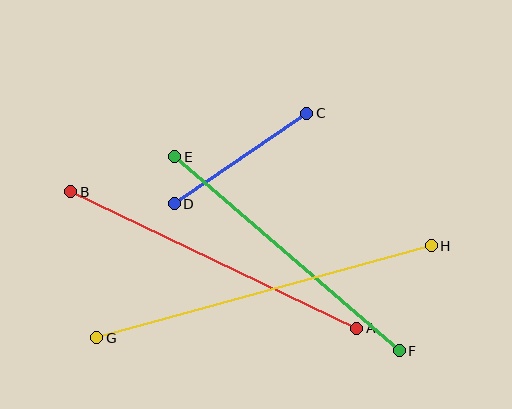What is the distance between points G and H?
The distance is approximately 347 pixels.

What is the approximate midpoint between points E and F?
The midpoint is at approximately (287, 254) pixels.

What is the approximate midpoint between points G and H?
The midpoint is at approximately (264, 292) pixels.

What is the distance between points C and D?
The distance is approximately 160 pixels.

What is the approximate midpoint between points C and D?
The midpoint is at approximately (240, 159) pixels.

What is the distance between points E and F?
The distance is approximately 297 pixels.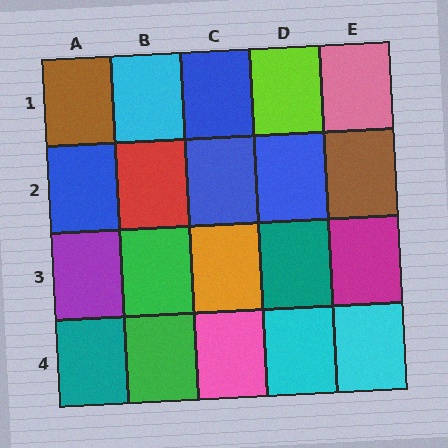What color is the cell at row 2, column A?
Blue.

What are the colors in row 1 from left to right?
Brown, cyan, blue, lime, pink.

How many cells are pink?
2 cells are pink.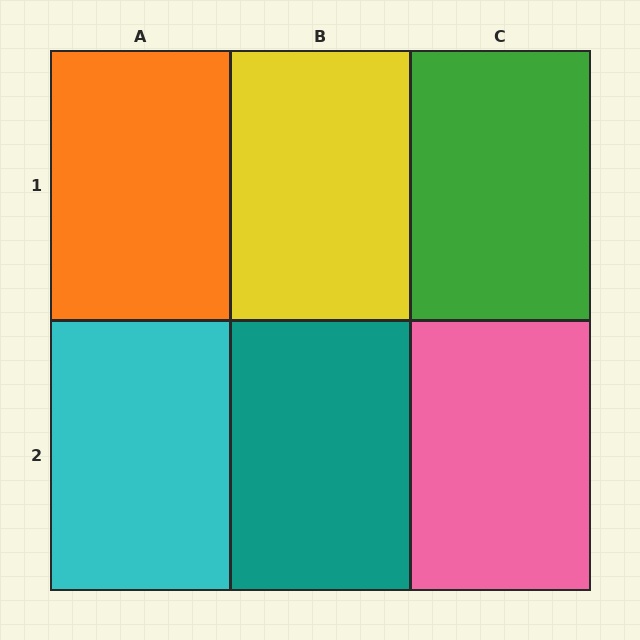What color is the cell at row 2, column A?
Cyan.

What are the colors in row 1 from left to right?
Orange, yellow, green.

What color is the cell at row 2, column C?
Pink.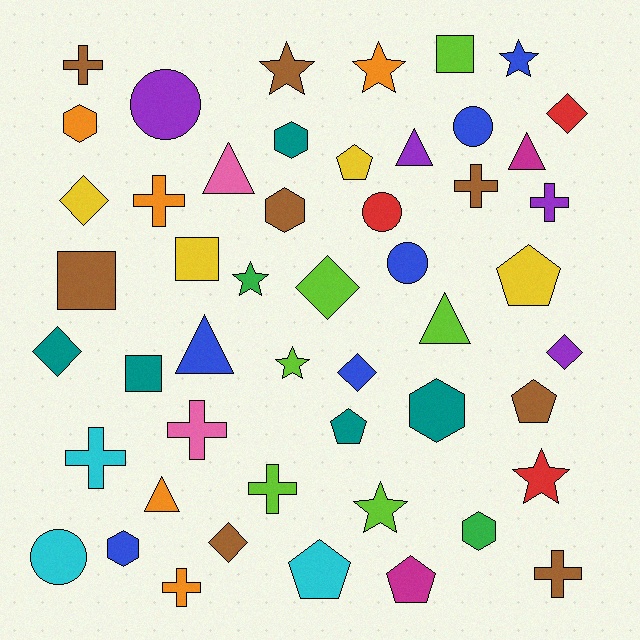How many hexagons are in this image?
There are 6 hexagons.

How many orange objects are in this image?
There are 5 orange objects.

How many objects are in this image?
There are 50 objects.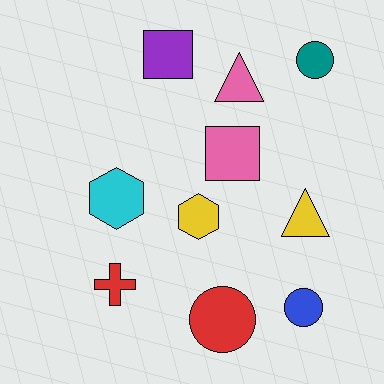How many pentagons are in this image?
There are no pentagons.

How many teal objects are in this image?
There is 1 teal object.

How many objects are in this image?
There are 10 objects.